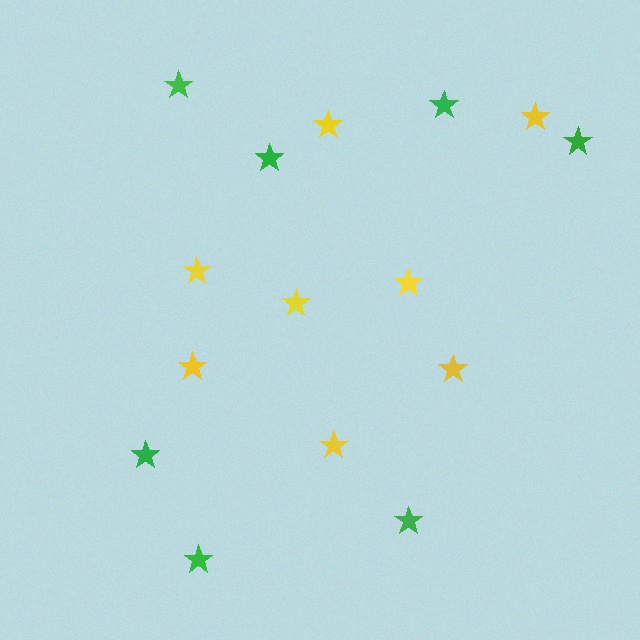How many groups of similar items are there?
There are 2 groups: one group of yellow stars (8) and one group of green stars (7).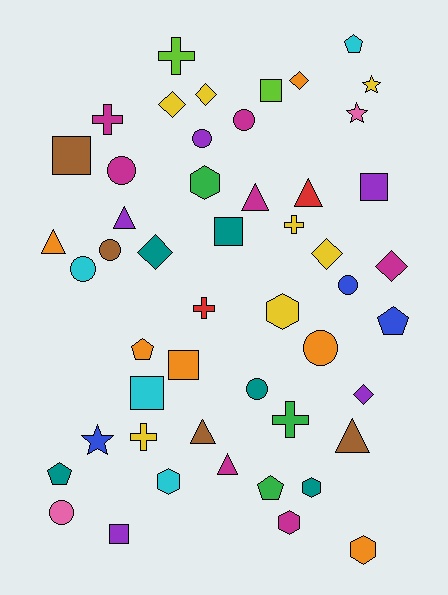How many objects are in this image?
There are 50 objects.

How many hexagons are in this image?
There are 6 hexagons.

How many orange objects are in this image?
There are 6 orange objects.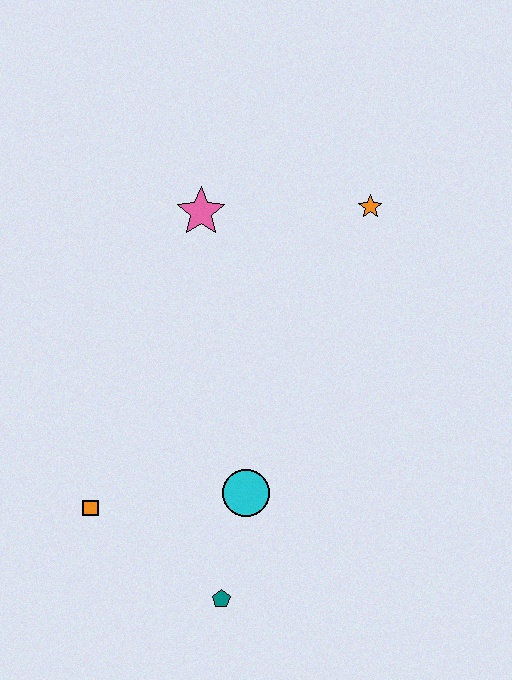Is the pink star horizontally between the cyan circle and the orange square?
Yes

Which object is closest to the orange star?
The pink star is closest to the orange star.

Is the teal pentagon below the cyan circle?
Yes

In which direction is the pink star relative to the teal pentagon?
The pink star is above the teal pentagon.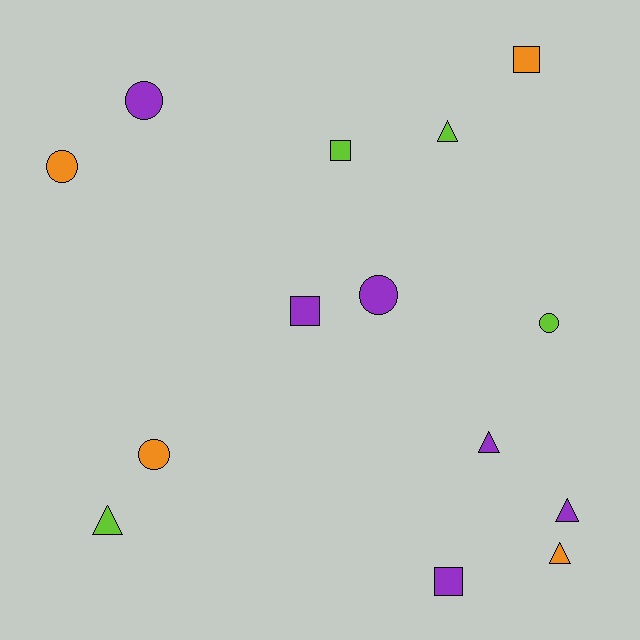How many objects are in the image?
There are 14 objects.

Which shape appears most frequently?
Circle, with 5 objects.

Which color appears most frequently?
Purple, with 6 objects.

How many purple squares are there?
There are 2 purple squares.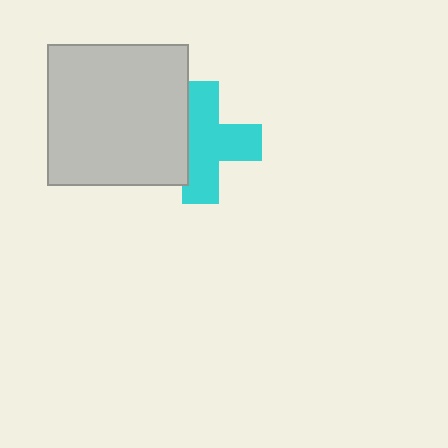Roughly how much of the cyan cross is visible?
Most of it is visible (roughly 69%).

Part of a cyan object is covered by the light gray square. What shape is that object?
It is a cross.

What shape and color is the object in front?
The object in front is a light gray square.